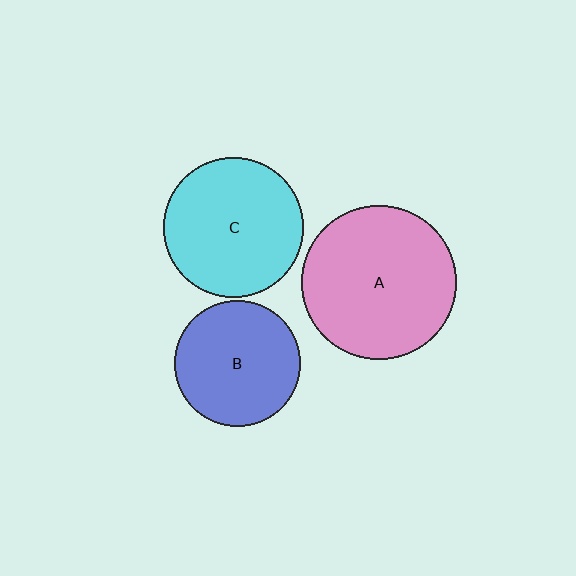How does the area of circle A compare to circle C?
Approximately 1.2 times.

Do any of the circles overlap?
No, none of the circles overlap.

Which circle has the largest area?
Circle A (pink).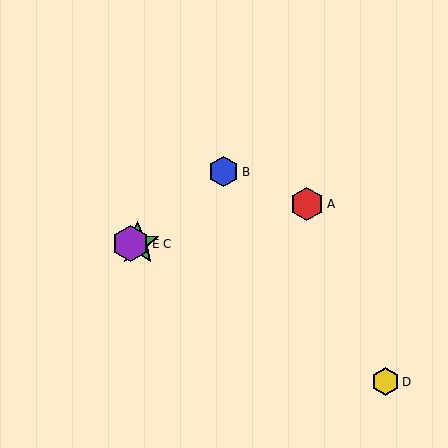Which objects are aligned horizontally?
Objects C, E are aligned horizontally.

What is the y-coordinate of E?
Object E is at y≈244.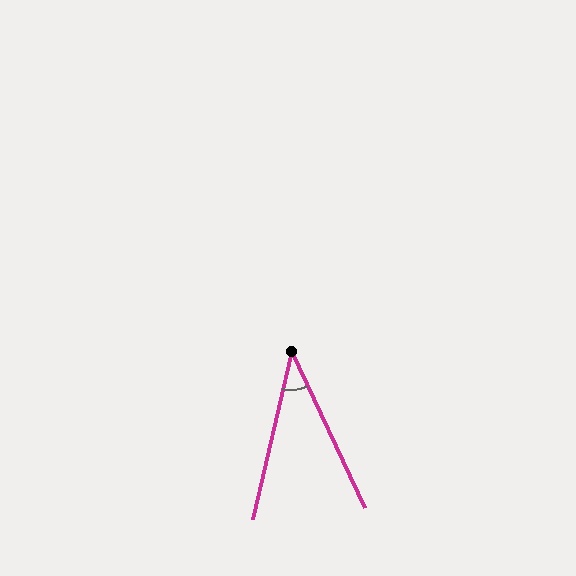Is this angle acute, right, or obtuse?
It is acute.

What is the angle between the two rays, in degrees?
Approximately 38 degrees.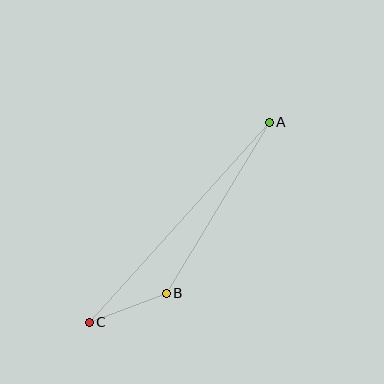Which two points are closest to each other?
Points B and C are closest to each other.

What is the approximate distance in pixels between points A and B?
The distance between A and B is approximately 199 pixels.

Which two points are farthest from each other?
Points A and C are farthest from each other.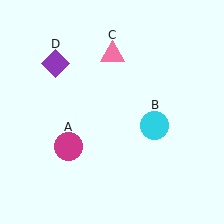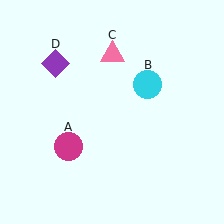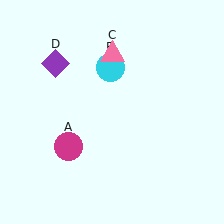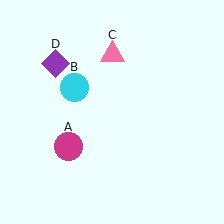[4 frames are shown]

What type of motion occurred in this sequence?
The cyan circle (object B) rotated counterclockwise around the center of the scene.